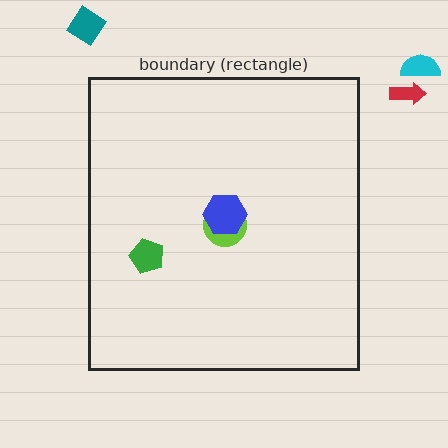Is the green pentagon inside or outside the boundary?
Inside.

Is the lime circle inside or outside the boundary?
Inside.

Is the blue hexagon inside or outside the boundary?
Inside.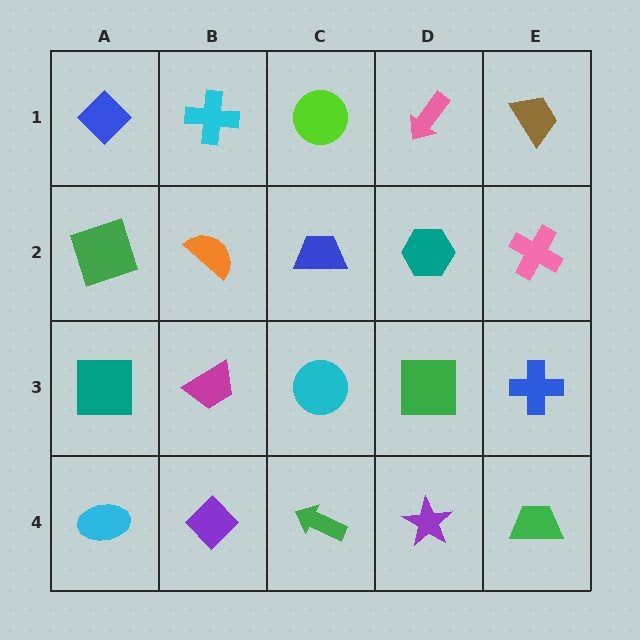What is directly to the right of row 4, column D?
A green trapezoid.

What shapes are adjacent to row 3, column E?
A pink cross (row 2, column E), a green trapezoid (row 4, column E), a green square (row 3, column D).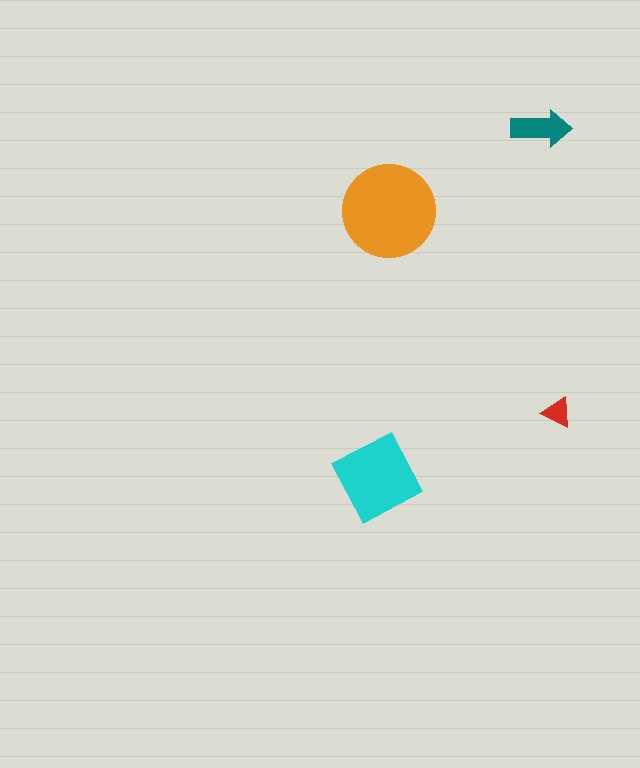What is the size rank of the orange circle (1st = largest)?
1st.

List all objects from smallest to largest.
The red triangle, the teal arrow, the cyan diamond, the orange circle.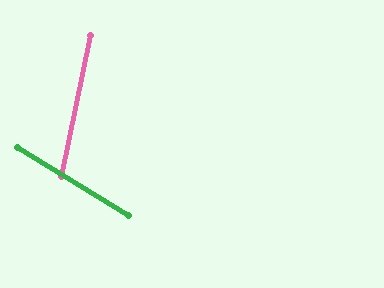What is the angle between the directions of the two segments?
Approximately 70 degrees.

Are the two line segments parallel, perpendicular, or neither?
Neither parallel nor perpendicular — they differ by about 70°.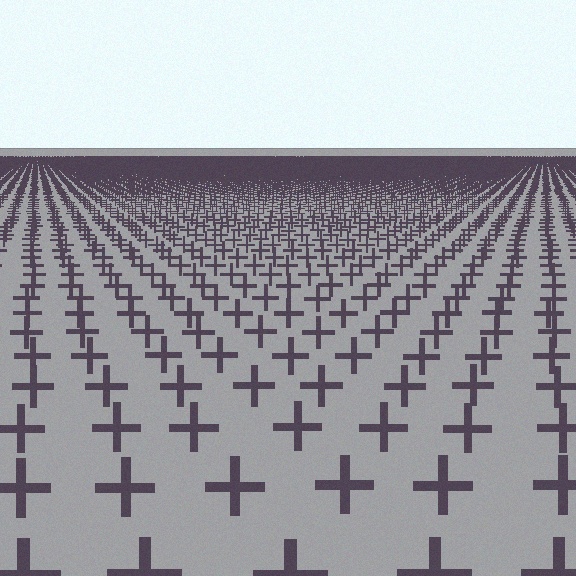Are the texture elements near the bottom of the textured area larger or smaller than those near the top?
Larger. Near the bottom, elements are closer to the viewer and appear at a bigger on-screen size.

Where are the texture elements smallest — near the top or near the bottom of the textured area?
Near the top.